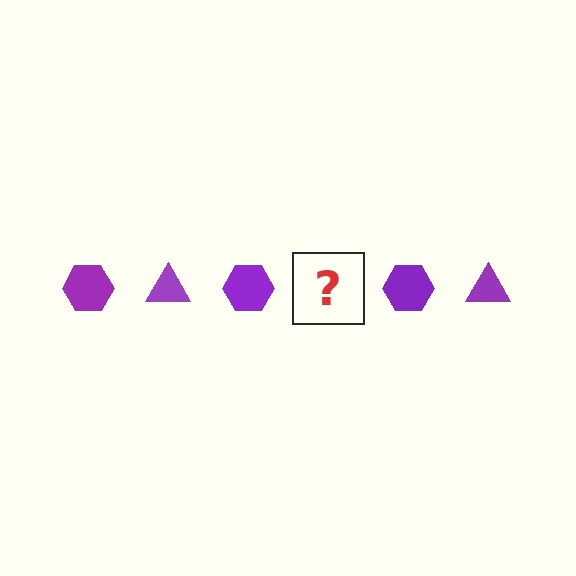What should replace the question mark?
The question mark should be replaced with a purple triangle.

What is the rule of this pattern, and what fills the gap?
The rule is that the pattern cycles through hexagon, triangle shapes in purple. The gap should be filled with a purple triangle.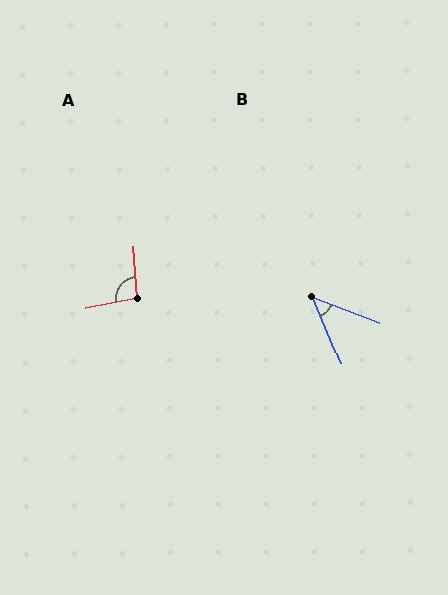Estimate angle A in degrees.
Approximately 96 degrees.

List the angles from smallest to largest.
B (47°), A (96°).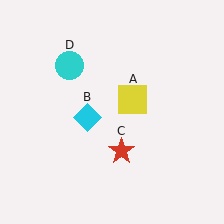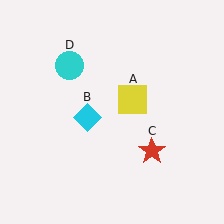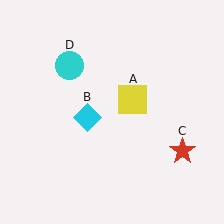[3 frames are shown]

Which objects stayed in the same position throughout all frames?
Yellow square (object A) and cyan diamond (object B) and cyan circle (object D) remained stationary.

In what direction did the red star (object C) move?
The red star (object C) moved right.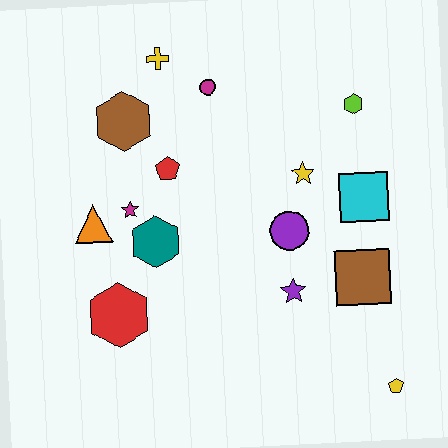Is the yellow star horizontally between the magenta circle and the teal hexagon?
No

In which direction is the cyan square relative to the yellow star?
The cyan square is to the right of the yellow star.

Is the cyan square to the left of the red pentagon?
No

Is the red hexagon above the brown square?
No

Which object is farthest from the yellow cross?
The yellow pentagon is farthest from the yellow cross.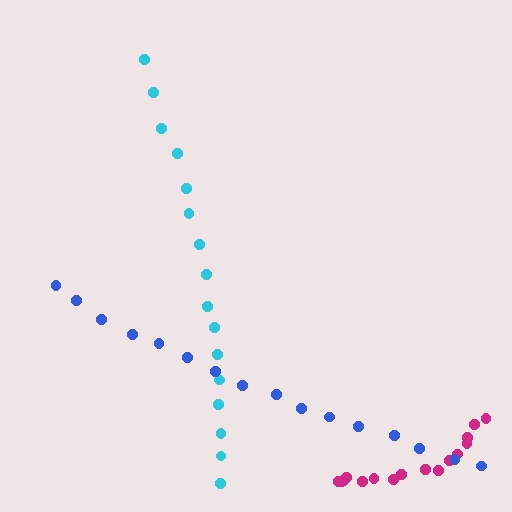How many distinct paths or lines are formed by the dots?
There are 3 distinct paths.